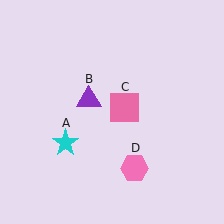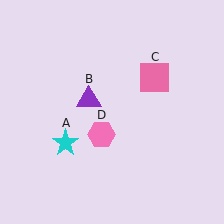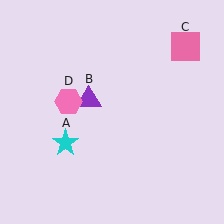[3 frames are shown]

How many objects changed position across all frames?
2 objects changed position: pink square (object C), pink hexagon (object D).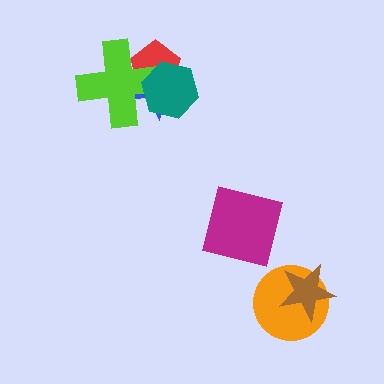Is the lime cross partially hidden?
Yes, it is partially covered by another shape.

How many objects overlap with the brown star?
1 object overlaps with the brown star.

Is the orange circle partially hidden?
Yes, it is partially covered by another shape.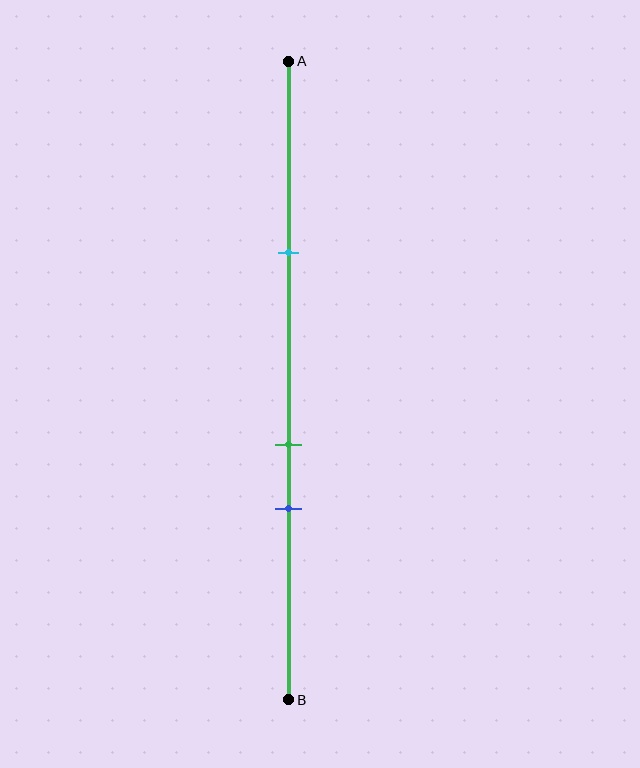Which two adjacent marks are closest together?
The green and blue marks are the closest adjacent pair.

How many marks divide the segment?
There are 3 marks dividing the segment.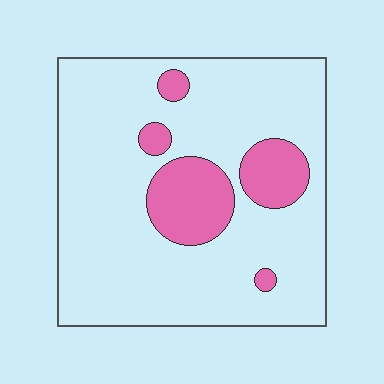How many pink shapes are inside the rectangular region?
5.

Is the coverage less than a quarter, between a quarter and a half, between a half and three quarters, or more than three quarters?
Less than a quarter.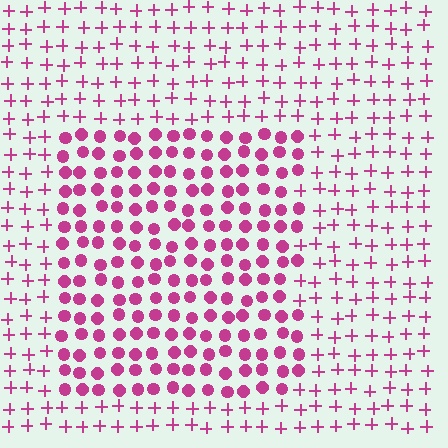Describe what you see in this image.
The image is filled with small magenta elements arranged in a uniform grid. A rectangle-shaped region contains circles, while the surrounding area contains plus signs. The boundary is defined purely by the change in element shape.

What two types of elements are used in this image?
The image uses circles inside the rectangle region and plus signs outside it.